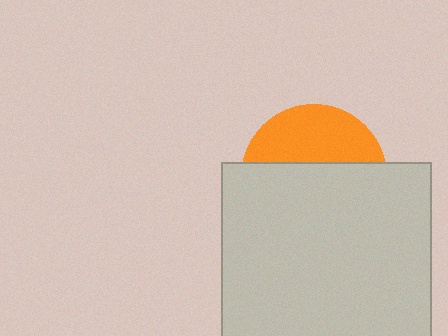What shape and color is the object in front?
The object in front is a light gray square.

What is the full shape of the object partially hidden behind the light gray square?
The partially hidden object is an orange circle.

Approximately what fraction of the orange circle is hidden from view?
Roughly 63% of the orange circle is hidden behind the light gray square.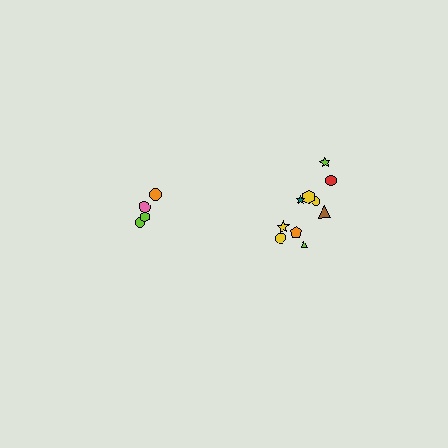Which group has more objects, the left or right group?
The right group.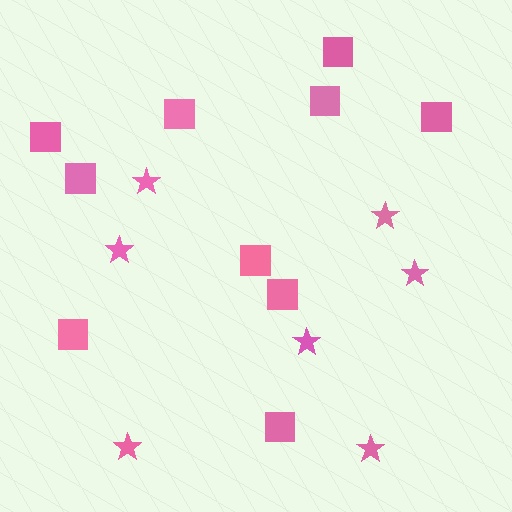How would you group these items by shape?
There are 2 groups: one group of squares (10) and one group of stars (7).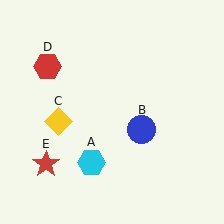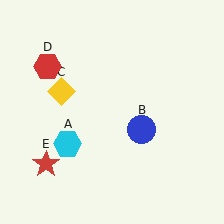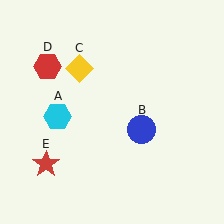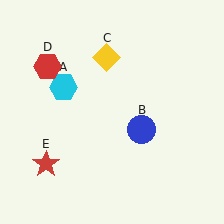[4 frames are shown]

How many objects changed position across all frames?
2 objects changed position: cyan hexagon (object A), yellow diamond (object C).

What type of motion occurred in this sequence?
The cyan hexagon (object A), yellow diamond (object C) rotated clockwise around the center of the scene.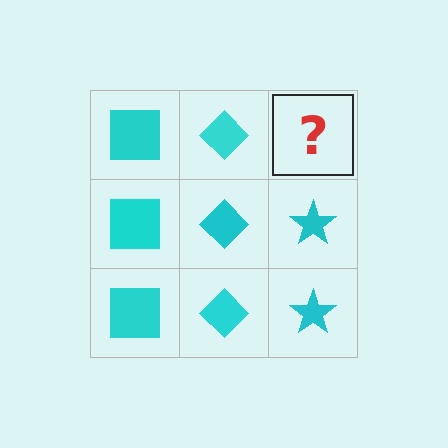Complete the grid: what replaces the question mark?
The question mark should be replaced with a cyan star.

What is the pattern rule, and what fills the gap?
The rule is that each column has a consistent shape. The gap should be filled with a cyan star.